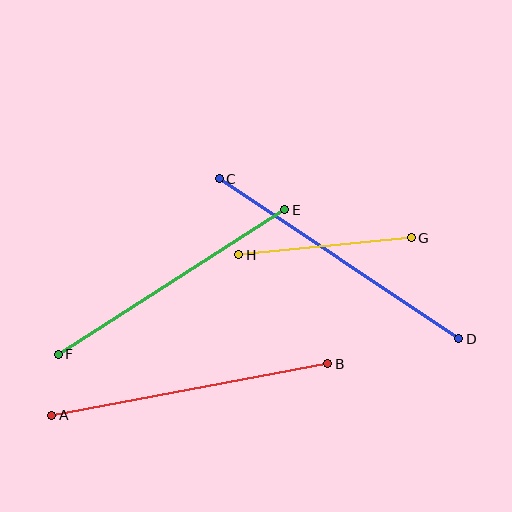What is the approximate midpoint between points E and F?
The midpoint is at approximately (171, 282) pixels.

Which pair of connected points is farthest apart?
Points C and D are farthest apart.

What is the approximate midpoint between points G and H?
The midpoint is at approximately (325, 246) pixels.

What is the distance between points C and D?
The distance is approximately 288 pixels.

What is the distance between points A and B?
The distance is approximately 280 pixels.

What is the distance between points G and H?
The distance is approximately 173 pixels.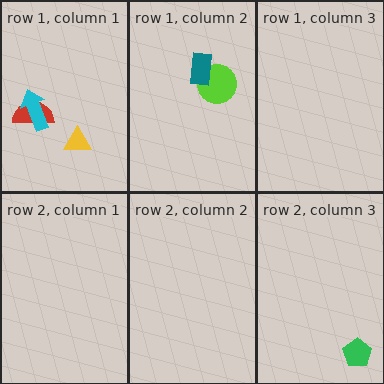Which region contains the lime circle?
The row 1, column 2 region.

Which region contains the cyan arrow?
The row 1, column 1 region.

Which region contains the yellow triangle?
The row 1, column 1 region.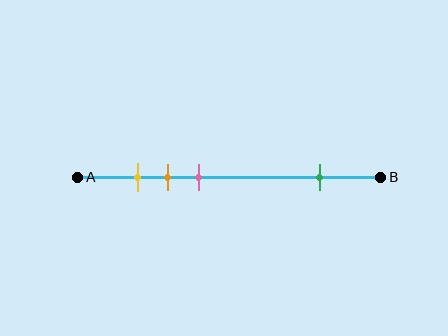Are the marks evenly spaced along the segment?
No, the marks are not evenly spaced.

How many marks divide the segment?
There are 4 marks dividing the segment.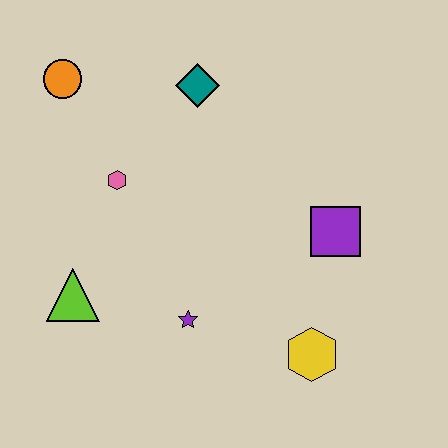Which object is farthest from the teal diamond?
The yellow hexagon is farthest from the teal diamond.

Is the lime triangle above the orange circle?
No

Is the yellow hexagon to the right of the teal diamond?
Yes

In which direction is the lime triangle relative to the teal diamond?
The lime triangle is below the teal diamond.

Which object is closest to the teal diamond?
The pink hexagon is closest to the teal diamond.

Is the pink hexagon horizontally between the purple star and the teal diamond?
No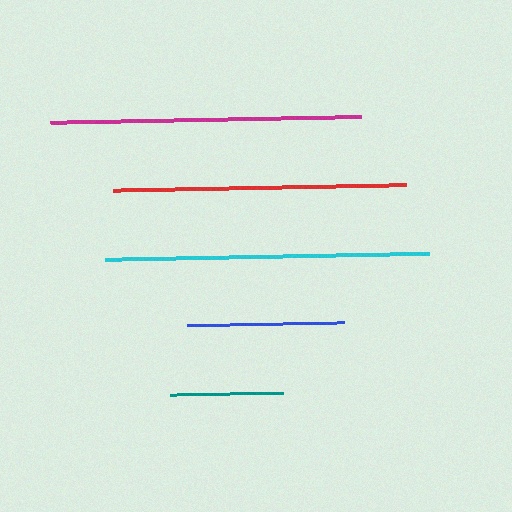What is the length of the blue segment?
The blue segment is approximately 158 pixels long.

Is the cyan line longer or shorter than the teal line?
The cyan line is longer than the teal line.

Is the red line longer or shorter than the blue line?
The red line is longer than the blue line.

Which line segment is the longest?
The cyan line is the longest at approximately 324 pixels.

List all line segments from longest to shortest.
From longest to shortest: cyan, magenta, red, blue, teal.